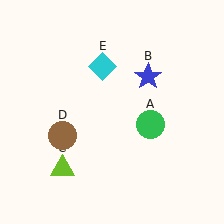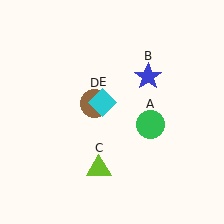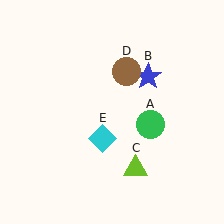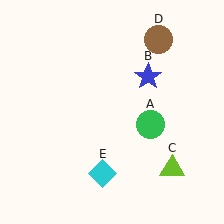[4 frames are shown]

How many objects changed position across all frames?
3 objects changed position: lime triangle (object C), brown circle (object D), cyan diamond (object E).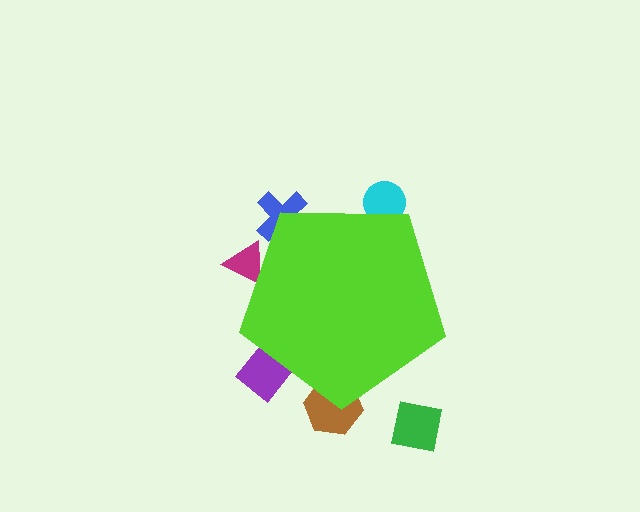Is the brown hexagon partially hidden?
Yes, the brown hexagon is partially hidden behind the lime pentagon.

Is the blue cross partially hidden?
Yes, the blue cross is partially hidden behind the lime pentagon.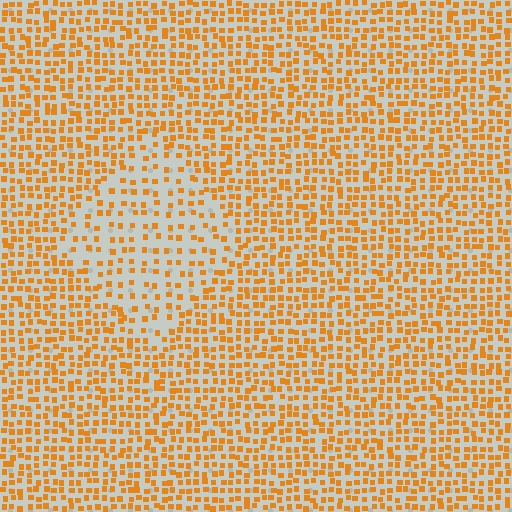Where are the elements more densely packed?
The elements are more densely packed outside the diamond boundary.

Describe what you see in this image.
The image contains small orange elements arranged at two different densities. A diamond-shaped region is visible where the elements are less densely packed than the surrounding area.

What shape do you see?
I see a diamond.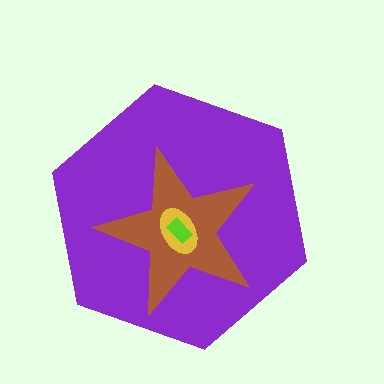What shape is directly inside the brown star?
The yellow ellipse.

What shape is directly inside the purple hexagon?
The brown star.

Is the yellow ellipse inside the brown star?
Yes.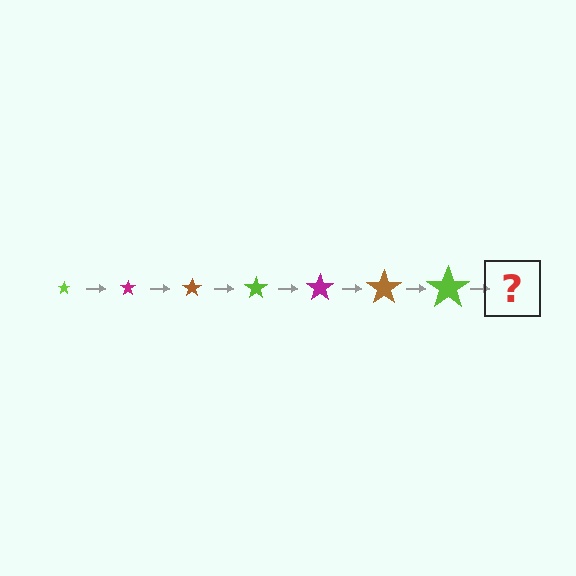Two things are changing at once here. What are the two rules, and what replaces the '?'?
The two rules are that the star grows larger each step and the color cycles through lime, magenta, and brown. The '?' should be a magenta star, larger than the previous one.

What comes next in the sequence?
The next element should be a magenta star, larger than the previous one.